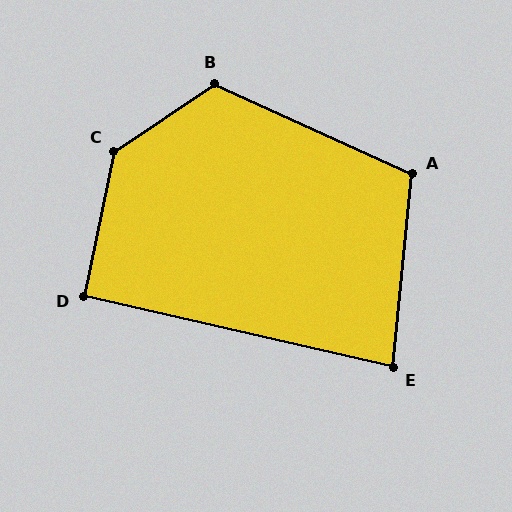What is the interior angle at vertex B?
Approximately 122 degrees (obtuse).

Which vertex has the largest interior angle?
C, at approximately 135 degrees.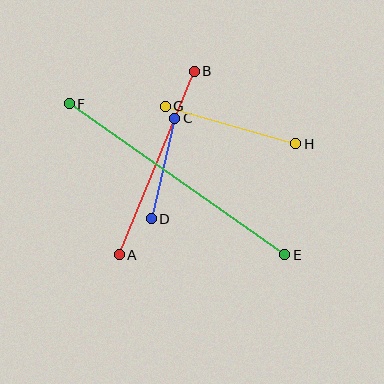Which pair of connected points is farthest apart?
Points E and F are farthest apart.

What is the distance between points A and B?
The distance is approximately 199 pixels.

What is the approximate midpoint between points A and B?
The midpoint is at approximately (157, 163) pixels.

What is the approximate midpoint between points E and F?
The midpoint is at approximately (177, 179) pixels.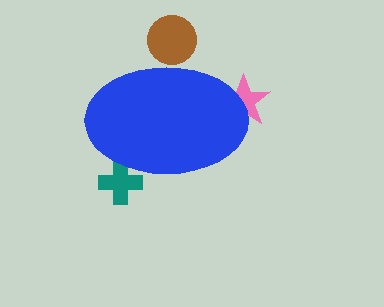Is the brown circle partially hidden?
Yes, the brown circle is partially hidden behind the blue ellipse.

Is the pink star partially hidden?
Yes, the pink star is partially hidden behind the blue ellipse.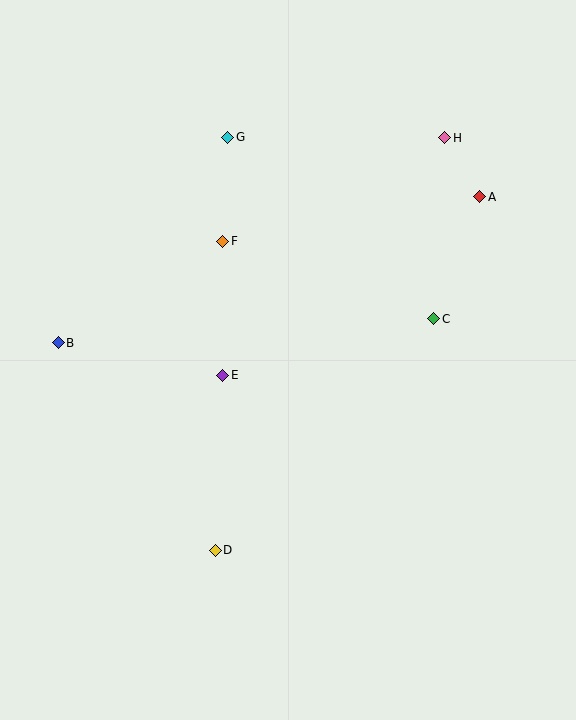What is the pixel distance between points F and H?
The distance between F and H is 245 pixels.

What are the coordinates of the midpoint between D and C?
The midpoint between D and C is at (325, 434).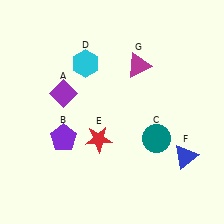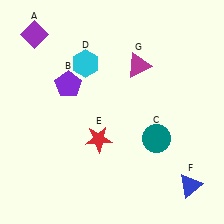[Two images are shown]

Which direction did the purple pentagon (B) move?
The purple pentagon (B) moved up.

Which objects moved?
The objects that moved are: the purple diamond (A), the purple pentagon (B), the blue triangle (F).